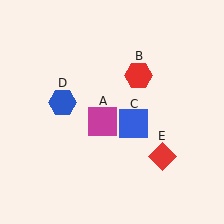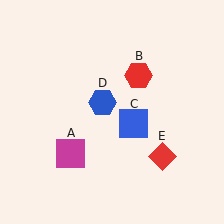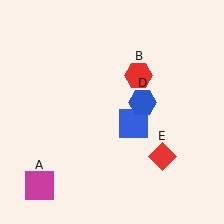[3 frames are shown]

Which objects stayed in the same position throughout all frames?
Red hexagon (object B) and blue square (object C) and red diamond (object E) remained stationary.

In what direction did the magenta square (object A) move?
The magenta square (object A) moved down and to the left.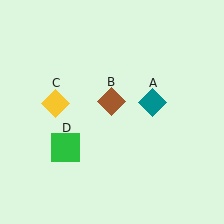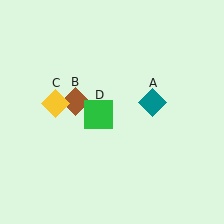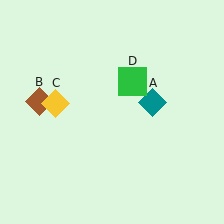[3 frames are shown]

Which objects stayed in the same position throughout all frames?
Teal diamond (object A) and yellow diamond (object C) remained stationary.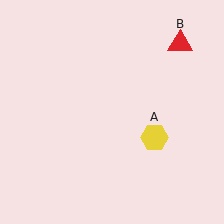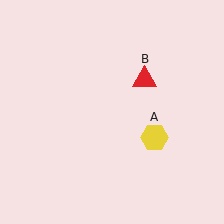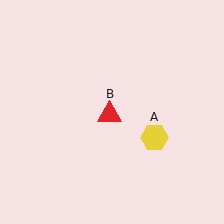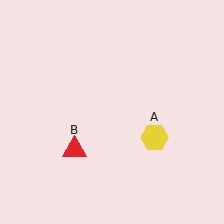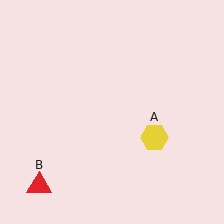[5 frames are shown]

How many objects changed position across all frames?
1 object changed position: red triangle (object B).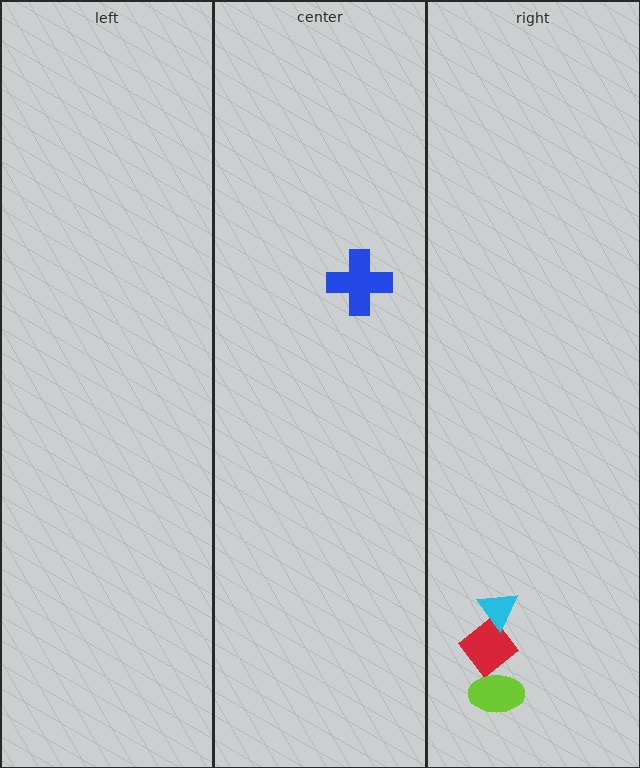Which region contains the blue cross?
The center region.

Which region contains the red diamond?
The right region.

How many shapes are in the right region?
3.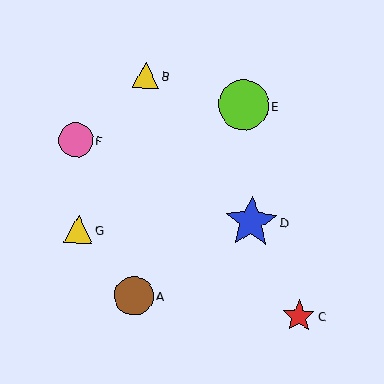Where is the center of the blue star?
The center of the blue star is at (251, 222).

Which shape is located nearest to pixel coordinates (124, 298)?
The brown circle (labeled A) at (134, 296) is nearest to that location.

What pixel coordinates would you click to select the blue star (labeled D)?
Click at (251, 222) to select the blue star D.